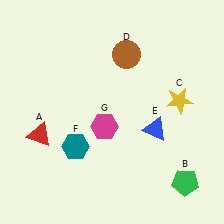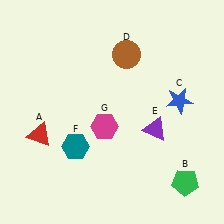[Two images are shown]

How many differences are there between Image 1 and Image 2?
There are 2 differences between the two images.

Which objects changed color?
C changed from yellow to blue. E changed from blue to purple.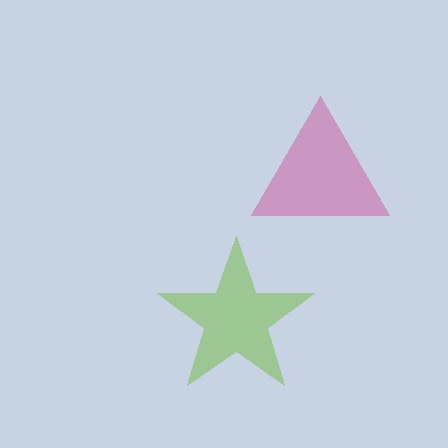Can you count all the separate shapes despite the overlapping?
Yes, there are 2 separate shapes.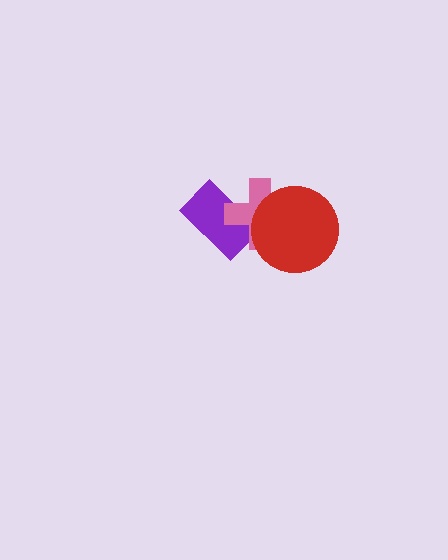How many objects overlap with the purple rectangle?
1 object overlaps with the purple rectangle.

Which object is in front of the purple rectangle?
The pink cross is in front of the purple rectangle.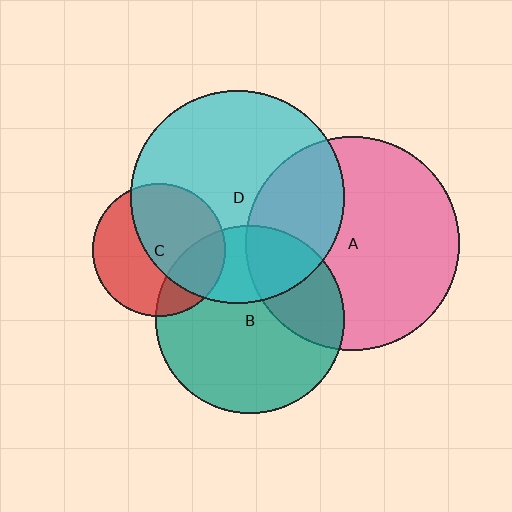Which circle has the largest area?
Circle A (pink).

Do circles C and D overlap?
Yes.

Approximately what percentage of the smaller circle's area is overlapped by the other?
Approximately 55%.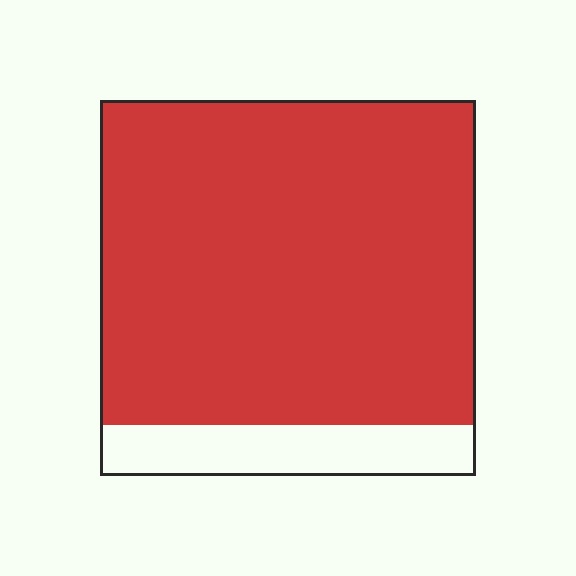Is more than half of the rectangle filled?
Yes.